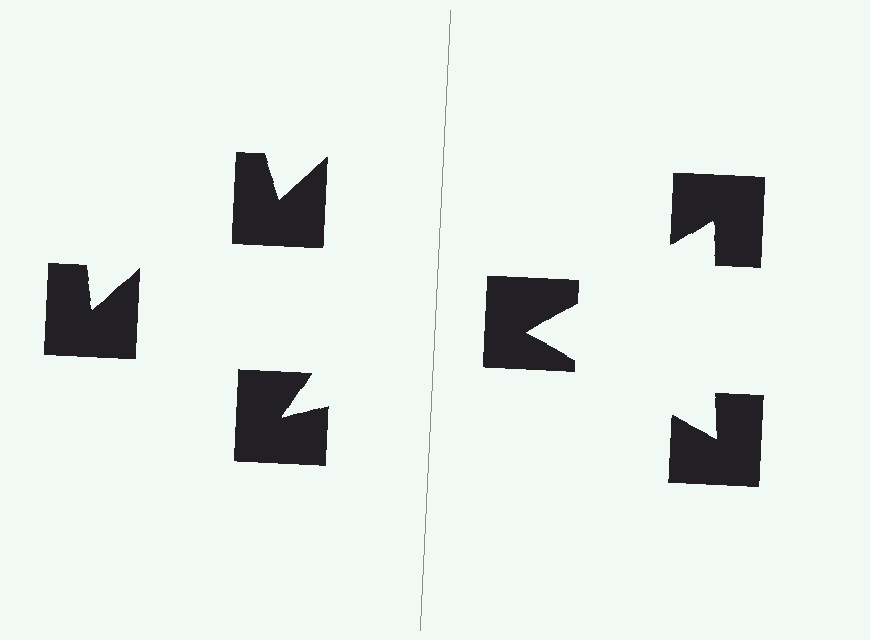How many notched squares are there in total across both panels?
6 — 3 on each side.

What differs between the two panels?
The notched squares are positioned identically on both sides; only the wedge orientations differ. On the right they align to a triangle; on the left they are misaligned.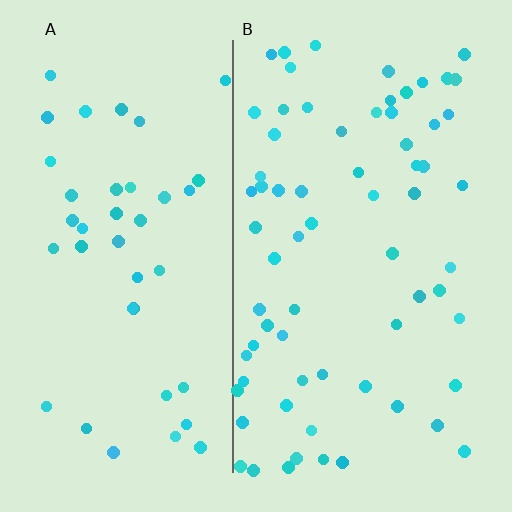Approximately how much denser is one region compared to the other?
Approximately 1.6× — region B over region A.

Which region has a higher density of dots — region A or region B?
B (the right).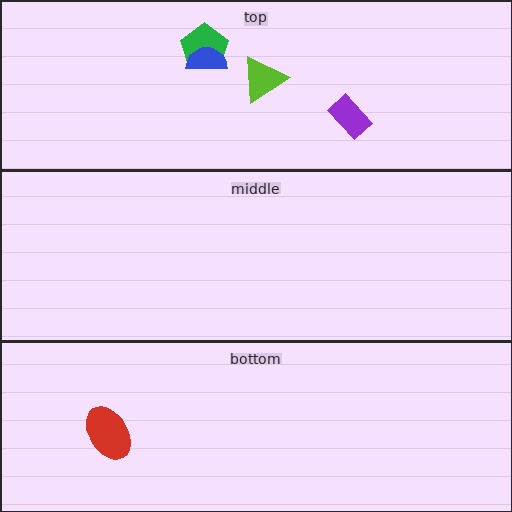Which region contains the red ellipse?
The bottom region.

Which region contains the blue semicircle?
The top region.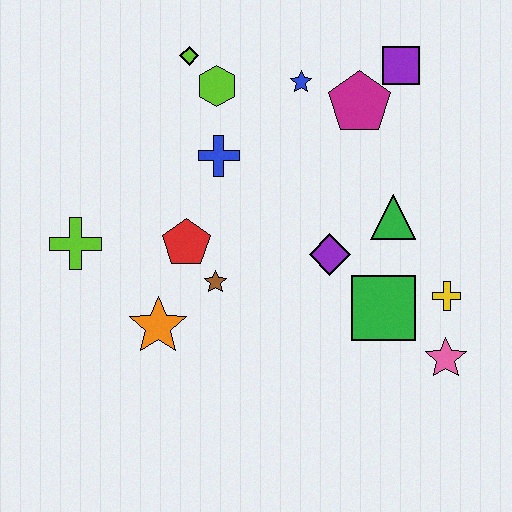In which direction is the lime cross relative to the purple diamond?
The lime cross is to the left of the purple diamond.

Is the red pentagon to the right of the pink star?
No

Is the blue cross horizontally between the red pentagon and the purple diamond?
Yes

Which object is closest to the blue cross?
The lime hexagon is closest to the blue cross.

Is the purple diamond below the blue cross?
Yes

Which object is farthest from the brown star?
The purple square is farthest from the brown star.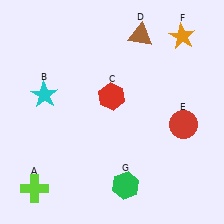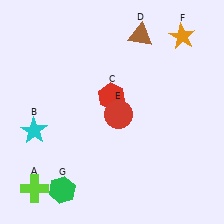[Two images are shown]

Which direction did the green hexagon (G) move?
The green hexagon (G) moved left.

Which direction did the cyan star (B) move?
The cyan star (B) moved down.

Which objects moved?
The objects that moved are: the cyan star (B), the red circle (E), the green hexagon (G).